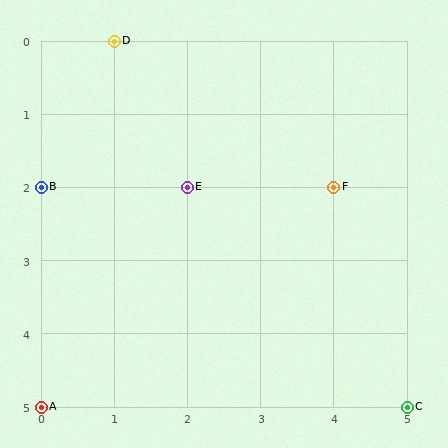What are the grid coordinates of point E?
Point E is at grid coordinates (2, 2).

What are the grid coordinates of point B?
Point B is at grid coordinates (0, 2).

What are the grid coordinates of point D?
Point D is at grid coordinates (1, 0).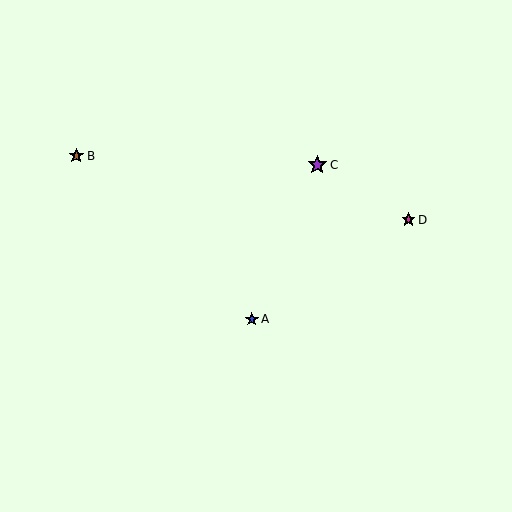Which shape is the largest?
The purple star (labeled C) is the largest.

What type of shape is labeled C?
Shape C is a purple star.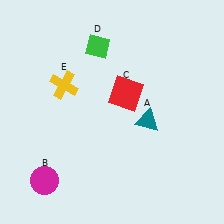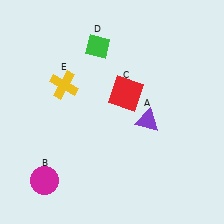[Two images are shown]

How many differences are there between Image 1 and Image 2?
There is 1 difference between the two images.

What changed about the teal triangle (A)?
In Image 1, A is teal. In Image 2, it changed to purple.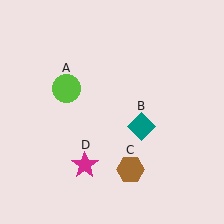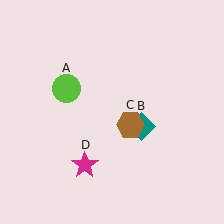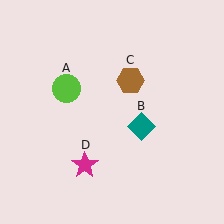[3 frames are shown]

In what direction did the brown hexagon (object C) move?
The brown hexagon (object C) moved up.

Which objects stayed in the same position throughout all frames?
Lime circle (object A) and teal diamond (object B) and magenta star (object D) remained stationary.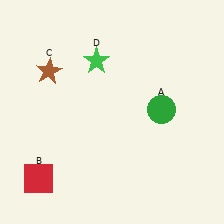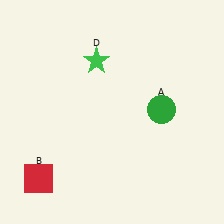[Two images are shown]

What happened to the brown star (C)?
The brown star (C) was removed in Image 2. It was in the top-left area of Image 1.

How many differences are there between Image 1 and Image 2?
There is 1 difference between the two images.